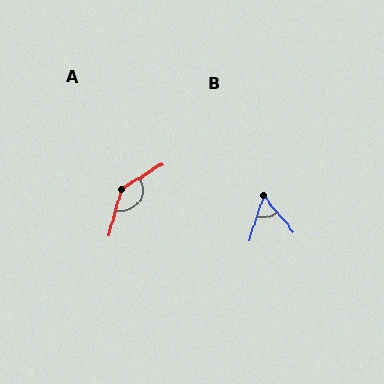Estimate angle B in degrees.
Approximately 58 degrees.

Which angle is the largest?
A, at approximately 136 degrees.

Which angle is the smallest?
B, at approximately 58 degrees.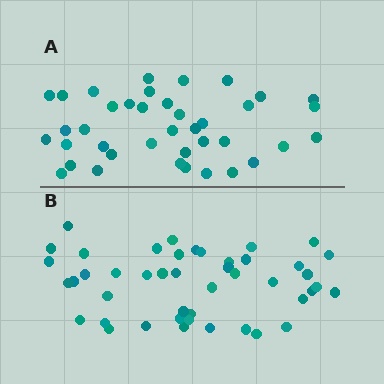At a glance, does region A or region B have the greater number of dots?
Region B (the bottom region) has more dots.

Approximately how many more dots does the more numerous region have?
Region B has about 6 more dots than region A.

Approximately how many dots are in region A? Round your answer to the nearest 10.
About 40 dots. (The exact count is 39, which rounds to 40.)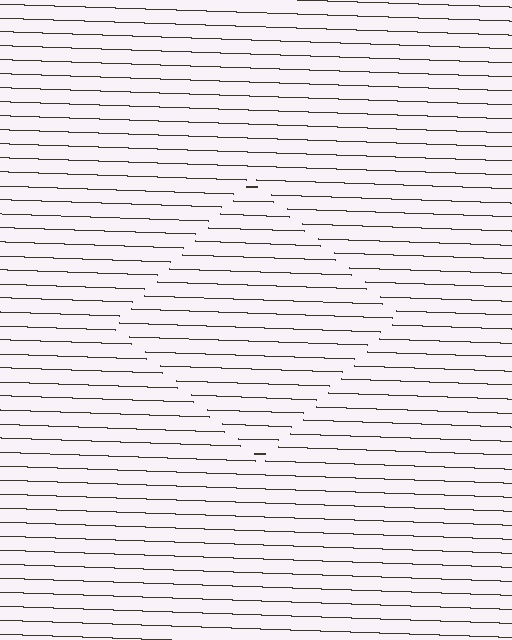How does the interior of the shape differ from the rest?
The interior of the shape contains the same grating, shifted by half a period — the contour is defined by the phase discontinuity where line-ends from the inner and outer gratings abut.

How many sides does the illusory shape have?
4 sides — the line-ends trace a square.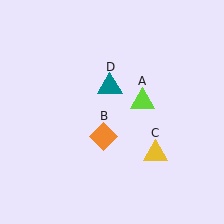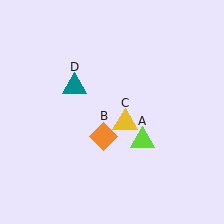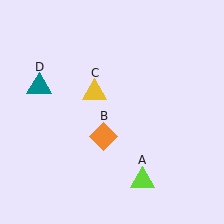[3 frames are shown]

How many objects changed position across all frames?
3 objects changed position: lime triangle (object A), yellow triangle (object C), teal triangle (object D).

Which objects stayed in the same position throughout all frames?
Orange diamond (object B) remained stationary.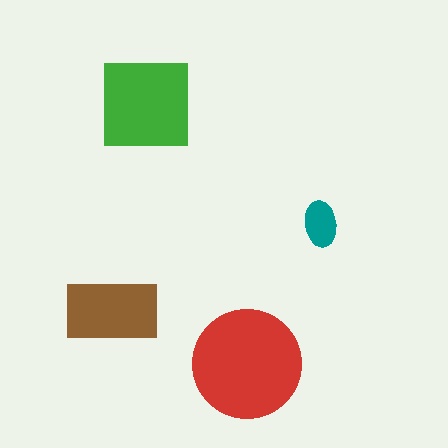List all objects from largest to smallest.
The red circle, the green square, the brown rectangle, the teal ellipse.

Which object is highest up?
The green square is topmost.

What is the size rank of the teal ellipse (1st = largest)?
4th.